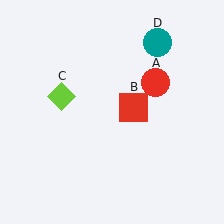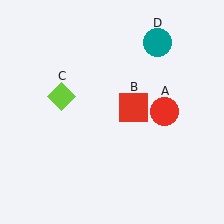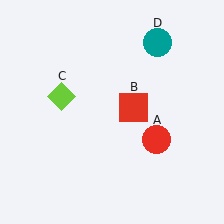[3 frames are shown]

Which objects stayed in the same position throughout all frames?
Red square (object B) and lime diamond (object C) and teal circle (object D) remained stationary.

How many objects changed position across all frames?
1 object changed position: red circle (object A).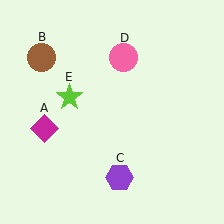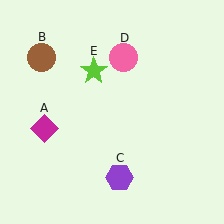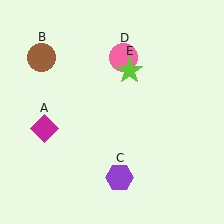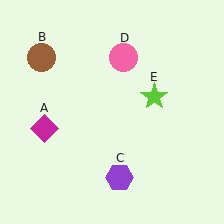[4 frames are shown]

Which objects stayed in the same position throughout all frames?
Magenta diamond (object A) and brown circle (object B) and purple hexagon (object C) and pink circle (object D) remained stationary.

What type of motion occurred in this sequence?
The lime star (object E) rotated clockwise around the center of the scene.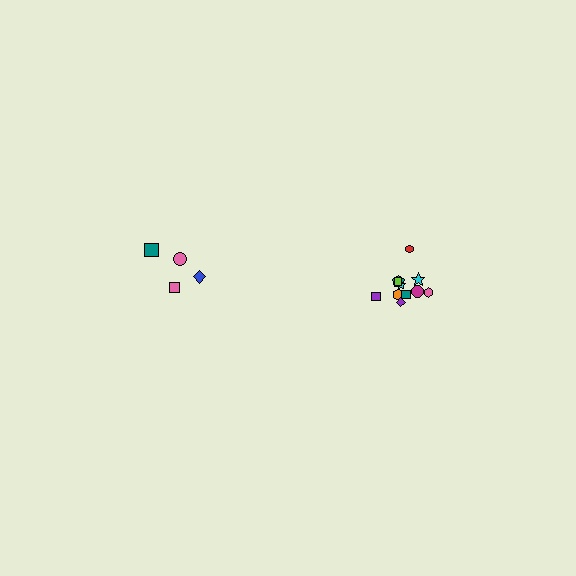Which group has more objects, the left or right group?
The right group.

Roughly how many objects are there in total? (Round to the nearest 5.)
Roughly 15 objects in total.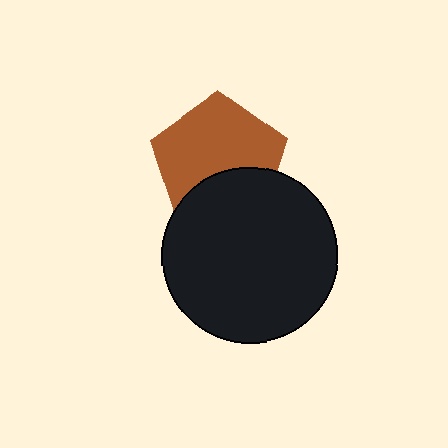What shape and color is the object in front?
The object in front is a black circle.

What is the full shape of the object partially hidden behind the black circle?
The partially hidden object is a brown pentagon.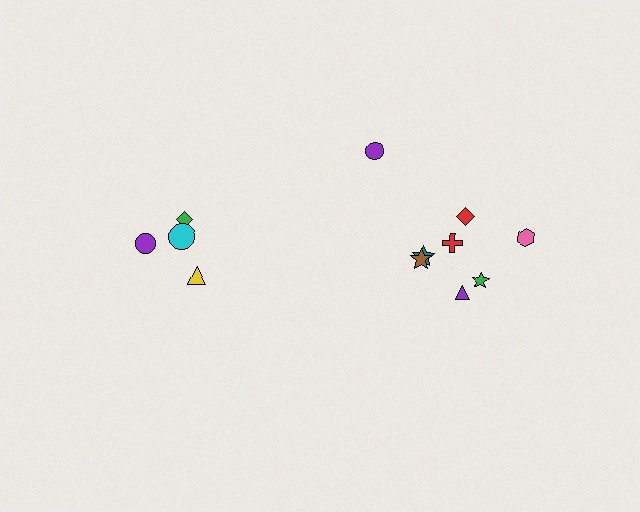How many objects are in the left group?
There are 4 objects.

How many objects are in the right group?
There are 8 objects.